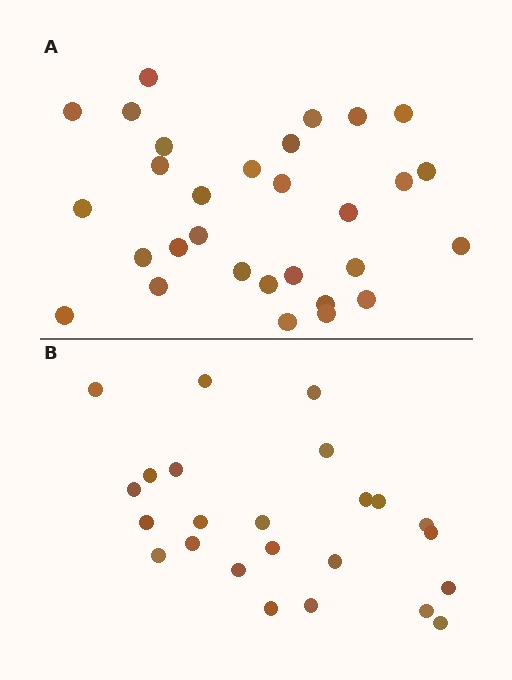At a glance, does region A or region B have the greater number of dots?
Region A (the top region) has more dots.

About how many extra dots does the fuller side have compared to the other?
Region A has about 6 more dots than region B.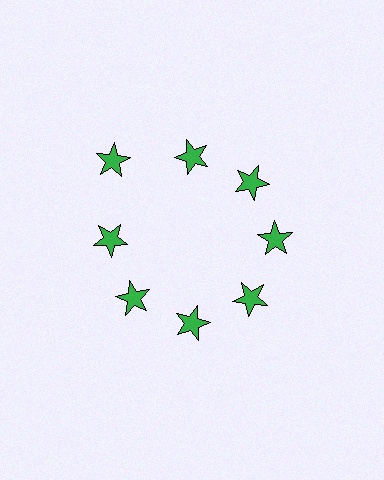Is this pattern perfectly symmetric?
No. The 8 green stars are arranged in a ring, but one element near the 10 o'clock position is pushed outward from the center, breaking the 8-fold rotational symmetry.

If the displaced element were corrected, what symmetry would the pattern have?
It would have 8-fold rotational symmetry — the pattern would map onto itself every 45 degrees.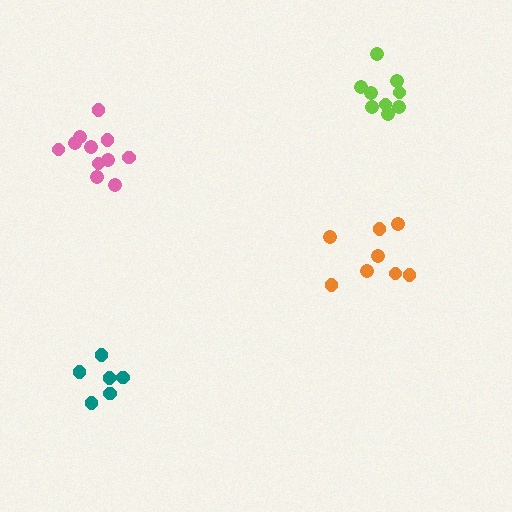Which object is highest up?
The lime cluster is topmost.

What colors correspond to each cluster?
The clusters are colored: pink, orange, lime, teal.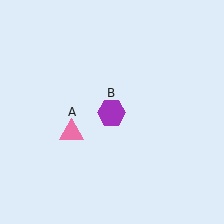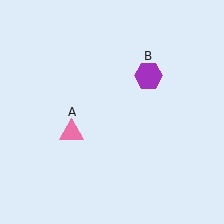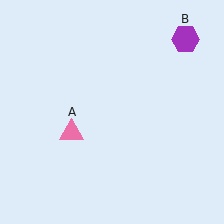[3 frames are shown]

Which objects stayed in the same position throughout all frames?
Pink triangle (object A) remained stationary.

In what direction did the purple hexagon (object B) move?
The purple hexagon (object B) moved up and to the right.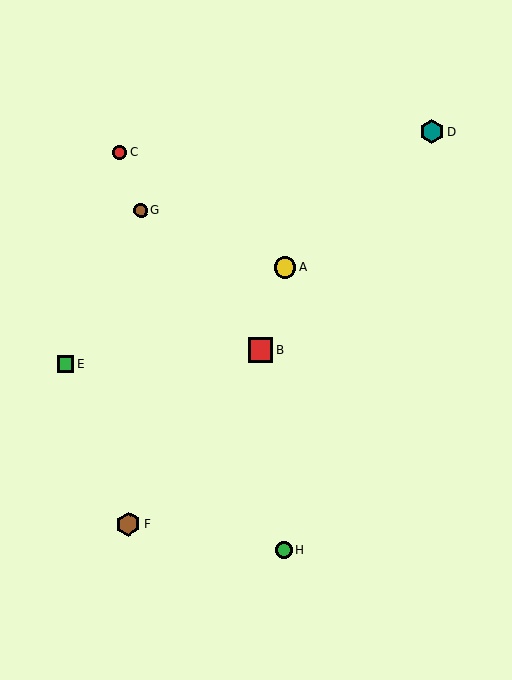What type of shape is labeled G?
Shape G is a brown circle.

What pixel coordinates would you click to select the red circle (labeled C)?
Click at (120, 152) to select the red circle C.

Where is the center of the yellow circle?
The center of the yellow circle is at (285, 267).